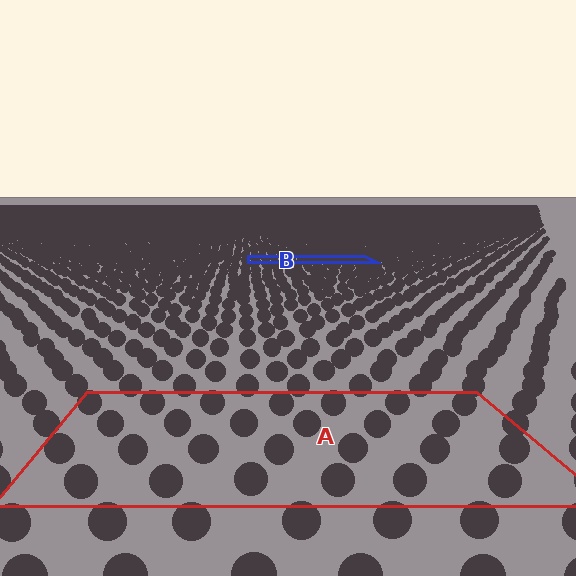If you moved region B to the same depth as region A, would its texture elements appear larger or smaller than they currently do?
They would appear larger. At a closer depth, the same texture elements are projected at a bigger on-screen size.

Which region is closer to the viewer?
Region A is closer. The texture elements there are larger and more spread out.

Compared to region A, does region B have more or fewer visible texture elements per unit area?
Region B has more texture elements per unit area — they are packed more densely because it is farther away.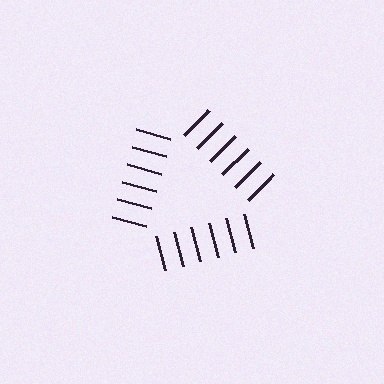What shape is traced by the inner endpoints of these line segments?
An illusory triangle — the line segments terminate on its edges but no continuous stroke is drawn.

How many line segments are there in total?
18 — 6 along each of the 3 edges.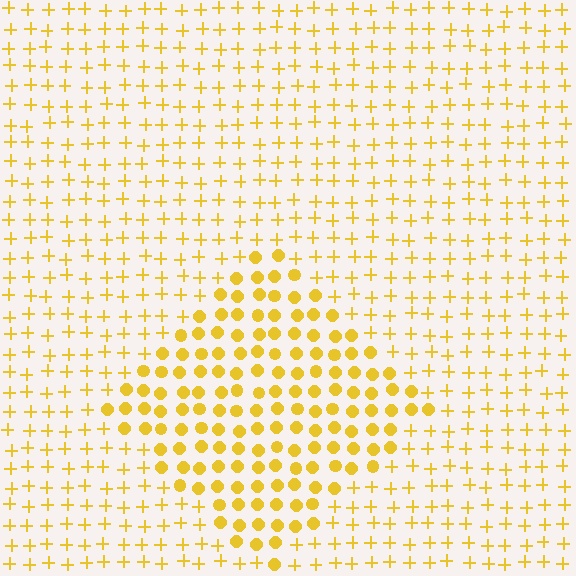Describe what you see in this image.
The image is filled with small yellow elements arranged in a uniform grid. A diamond-shaped region contains circles, while the surrounding area contains plus signs. The boundary is defined purely by the change in element shape.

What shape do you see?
I see a diamond.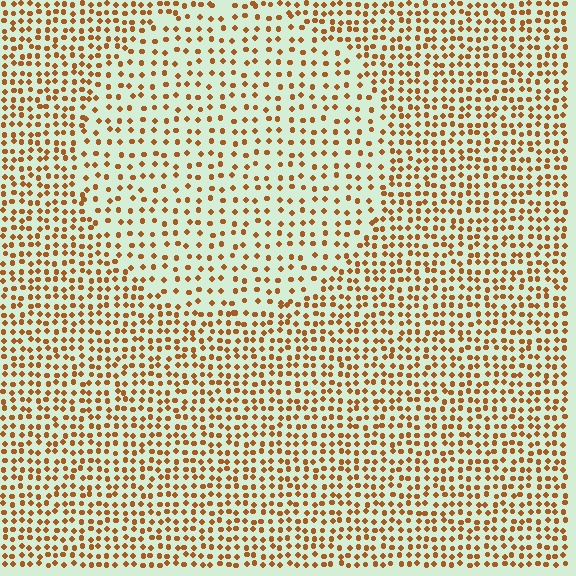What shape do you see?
I see a circle.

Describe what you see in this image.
The image contains small brown elements arranged at two different densities. A circle-shaped region is visible where the elements are less densely packed than the surrounding area.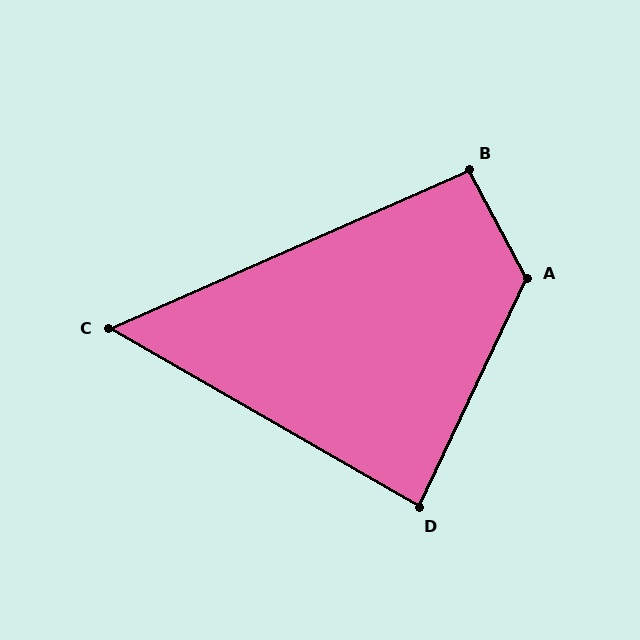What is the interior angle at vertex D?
Approximately 85 degrees (approximately right).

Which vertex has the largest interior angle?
A, at approximately 126 degrees.